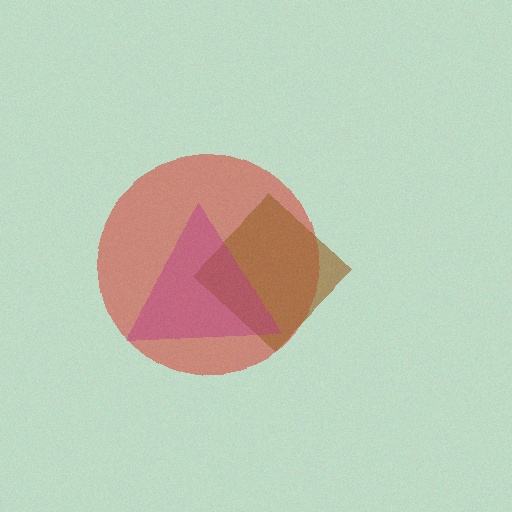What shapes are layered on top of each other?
The layered shapes are: a red circle, a brown diamond, a magenta triangle.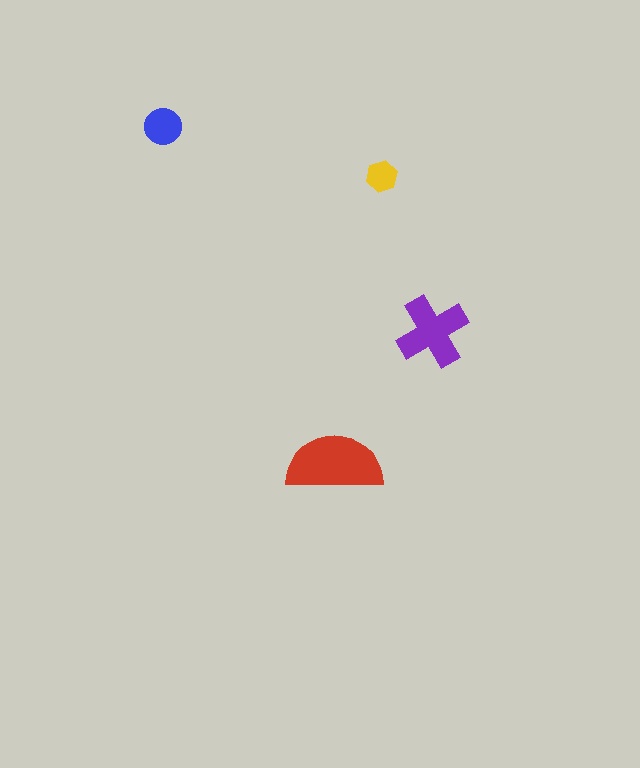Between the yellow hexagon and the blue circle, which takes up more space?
The blue circle.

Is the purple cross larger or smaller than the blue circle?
Larger.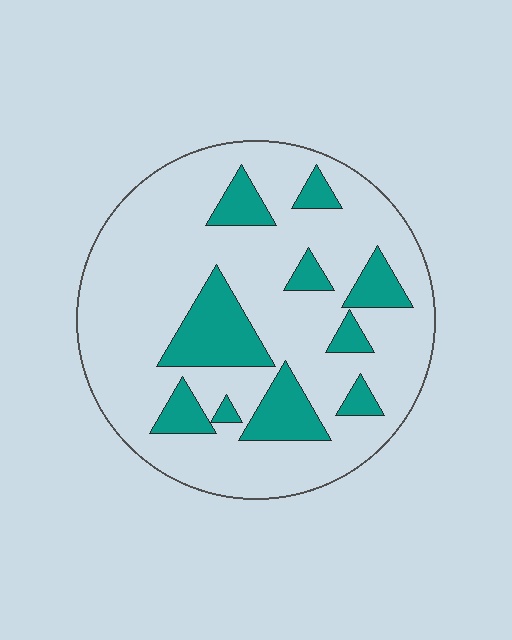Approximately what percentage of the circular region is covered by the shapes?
Approximately 20%.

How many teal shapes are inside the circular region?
10.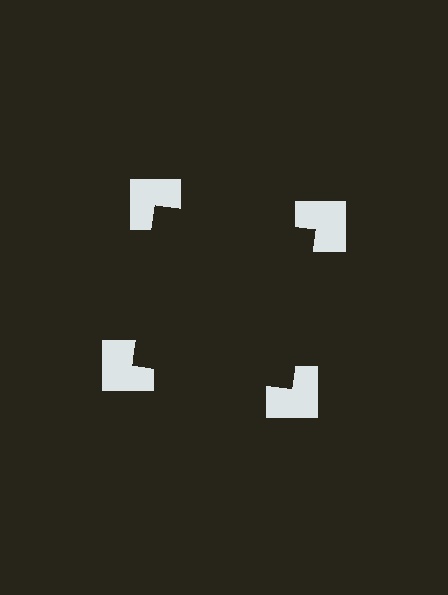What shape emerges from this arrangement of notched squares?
An illusory square — its edges are inferred from the aligned wedge cuts in the notched squares, not physically drawn.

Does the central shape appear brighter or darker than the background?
It typically appears slightly darker than the background, even though no actual brightness change is drawn.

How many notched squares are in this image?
There are 4 — one at each vertex of the illusory square.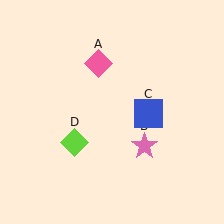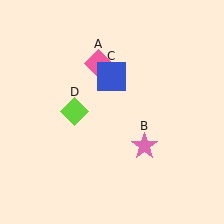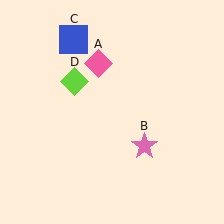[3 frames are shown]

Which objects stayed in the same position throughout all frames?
Pink diamond (object A) and pink star (object B) remained stationary.